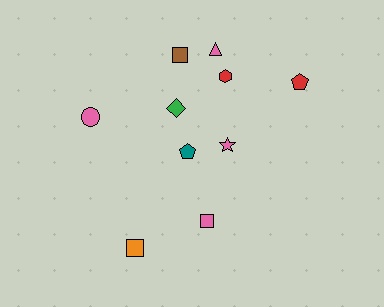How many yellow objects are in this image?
There are no yellow objects.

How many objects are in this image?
There are 10 objects.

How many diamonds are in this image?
There is 1 diamond.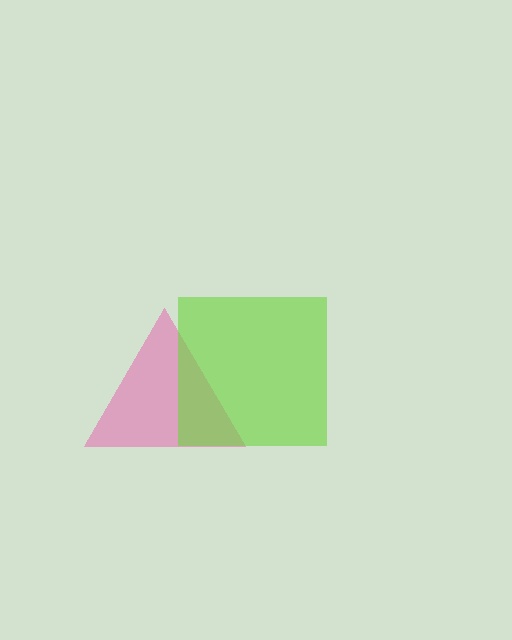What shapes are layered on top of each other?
The layered shapes are: a pink triangle, a lime square.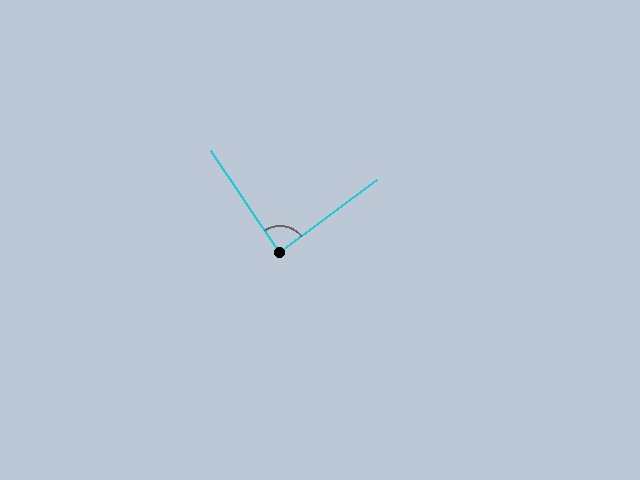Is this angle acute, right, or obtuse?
It is approximately a right angle.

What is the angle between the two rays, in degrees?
Approximately 87 degrees.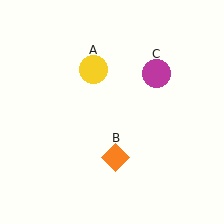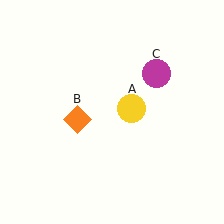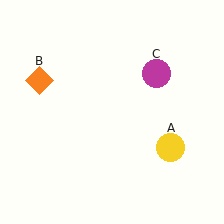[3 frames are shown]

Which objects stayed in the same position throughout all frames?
Magenta circle (object C) remained stationary.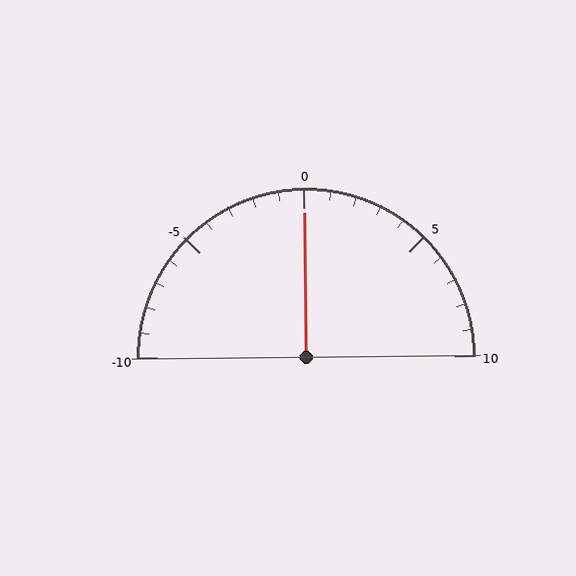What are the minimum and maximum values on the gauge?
The gauge ranges from -10 to 10.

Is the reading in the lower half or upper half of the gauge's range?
The reading is in the upper half of the range (-10 to 10).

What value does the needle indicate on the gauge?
The needle indicates approximately 0.